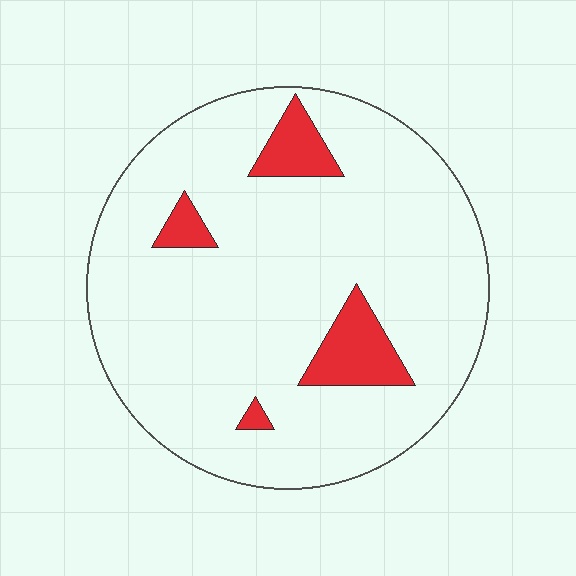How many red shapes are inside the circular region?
4.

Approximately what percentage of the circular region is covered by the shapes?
Approximately 10%.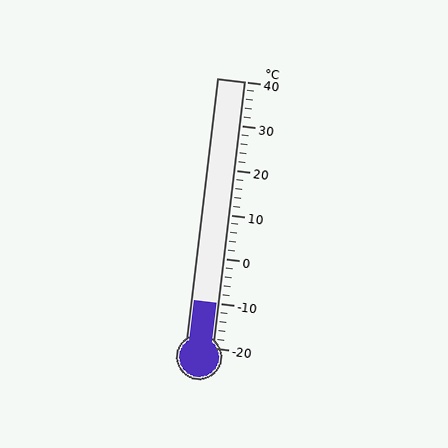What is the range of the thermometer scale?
The thermometer scale ranges from -20°C to 40°C.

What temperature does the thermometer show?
The thermometer shows approximately -10°C.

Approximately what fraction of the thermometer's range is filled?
The thermometer is filled to approximately 15% of its range.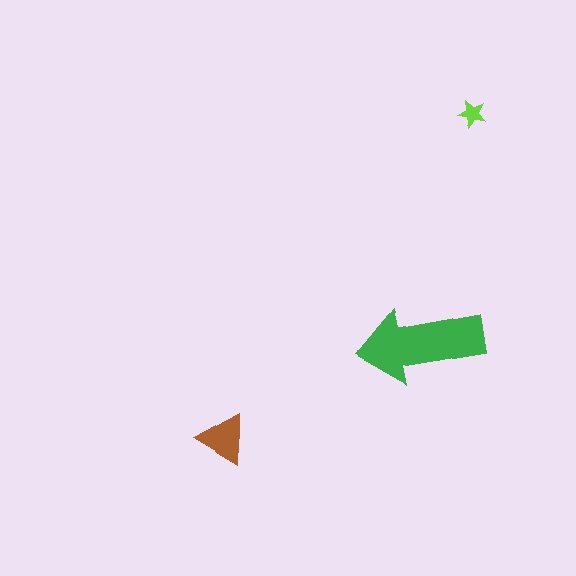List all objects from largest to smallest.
The green arrow, the brown triangle, the lime star.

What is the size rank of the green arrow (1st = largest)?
1st.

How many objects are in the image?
There are 3 objects in the image.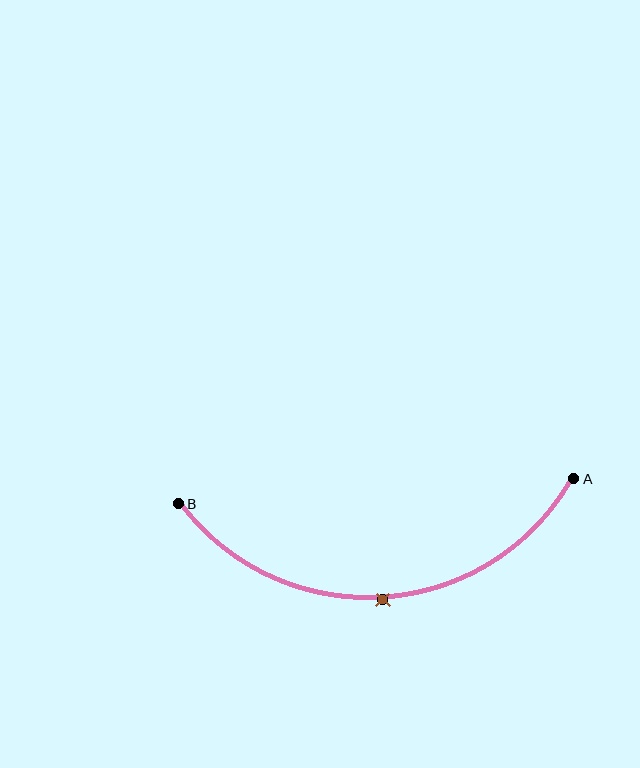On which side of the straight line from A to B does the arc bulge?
The arc bulges below the straight line connecting A and B.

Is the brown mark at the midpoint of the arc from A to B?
Yes. The brown mark lies on the arc at equal arc-length from both A and B — it is the arc midpoint.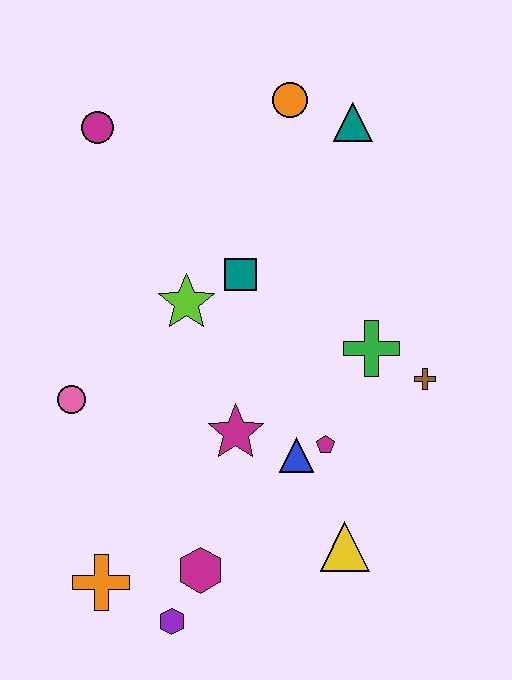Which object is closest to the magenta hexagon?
The purple hexagon is closest to the magenta hexagon.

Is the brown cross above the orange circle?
No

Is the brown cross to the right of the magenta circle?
Yes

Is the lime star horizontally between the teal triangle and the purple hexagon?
Yes